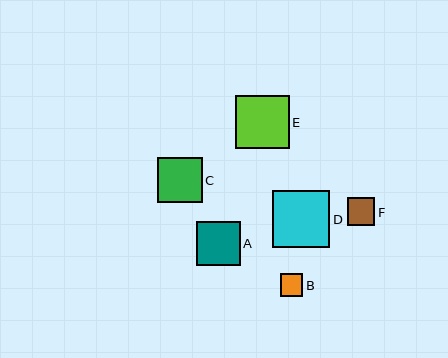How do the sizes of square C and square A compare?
Square C and square A are approximately the same size.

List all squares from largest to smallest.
From largest to smallest: D, E, C, A, F, B.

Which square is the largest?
Square D is the largest with a size of approximately 57 pixels.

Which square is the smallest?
Square B is the smallest with a size of approximately 23 pixels.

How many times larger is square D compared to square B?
Square D is approximately 2.5 times the size of square B.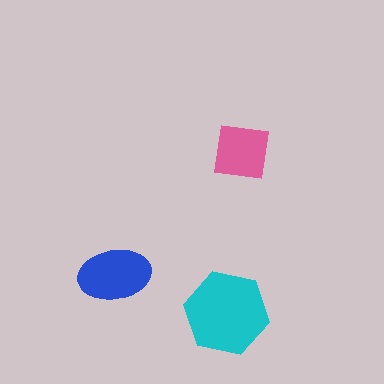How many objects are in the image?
There are 3 objects in the image.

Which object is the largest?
The cyan hexagon.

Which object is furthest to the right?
The pink square is rightmost.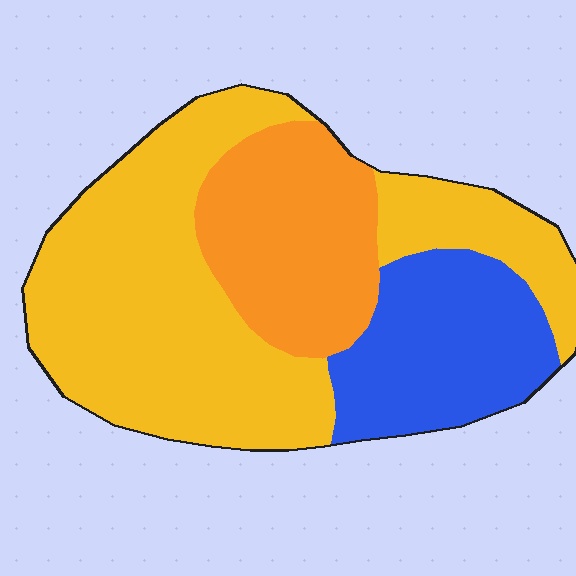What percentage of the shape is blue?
Blue covers roughly 20% of the shape.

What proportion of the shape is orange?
Orange takes up about one quarter (1/4) of the shape.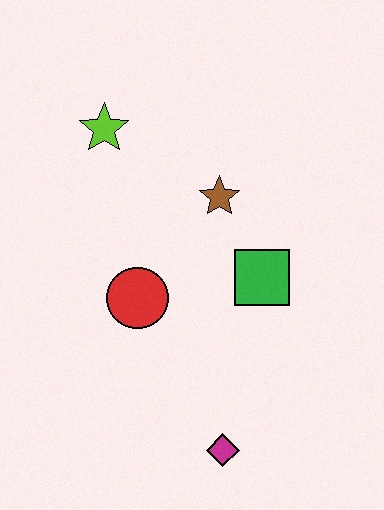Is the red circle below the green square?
Yes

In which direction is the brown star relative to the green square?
The brown star is above the green square.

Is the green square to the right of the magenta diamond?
Yes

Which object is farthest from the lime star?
The magenta diamond is farthest from the lime star.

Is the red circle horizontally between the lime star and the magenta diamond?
Yes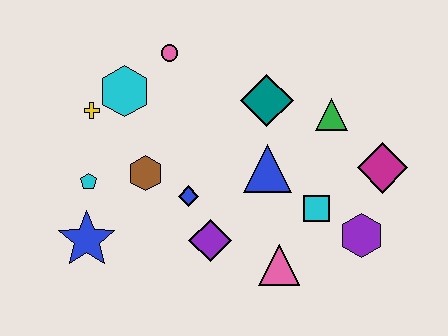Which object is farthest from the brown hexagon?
The magenta diamond is farthest from the brown hexagon.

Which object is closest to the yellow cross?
The cyan hexagon is closest to the yellow cross.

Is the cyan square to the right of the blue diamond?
Yes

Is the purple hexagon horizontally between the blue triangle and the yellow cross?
No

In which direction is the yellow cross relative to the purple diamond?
The yellow cross is above the purple diamond.